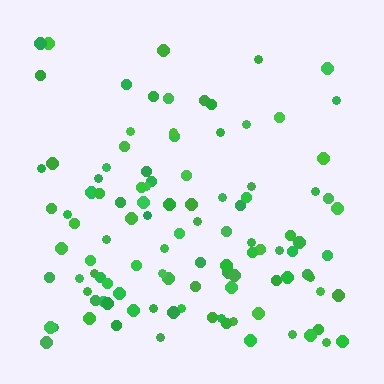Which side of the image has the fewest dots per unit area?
The top.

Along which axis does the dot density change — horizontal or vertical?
Vertical.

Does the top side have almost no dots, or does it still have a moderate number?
Still a moderate number, just noticeably fewer than the bottom.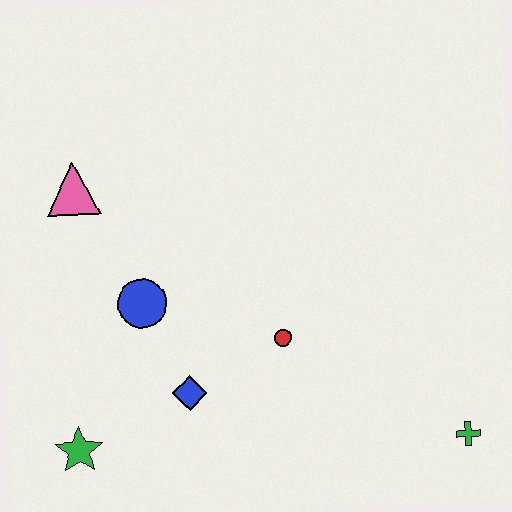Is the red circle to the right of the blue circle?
Yes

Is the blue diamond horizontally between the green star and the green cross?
Yes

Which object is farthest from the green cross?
The pink triangle is farthest from the green cross.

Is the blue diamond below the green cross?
No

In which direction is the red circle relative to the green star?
The red circle is to the right of the green star.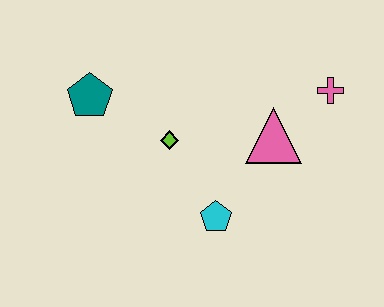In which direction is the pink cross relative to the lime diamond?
The pink cross is to the right of the lime diamond.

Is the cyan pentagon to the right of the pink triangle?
No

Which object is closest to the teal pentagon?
The lime diamond is closest to the teal pentagon.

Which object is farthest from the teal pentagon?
The pink cross is farthest from the teal pentagon.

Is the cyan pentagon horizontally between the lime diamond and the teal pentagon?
No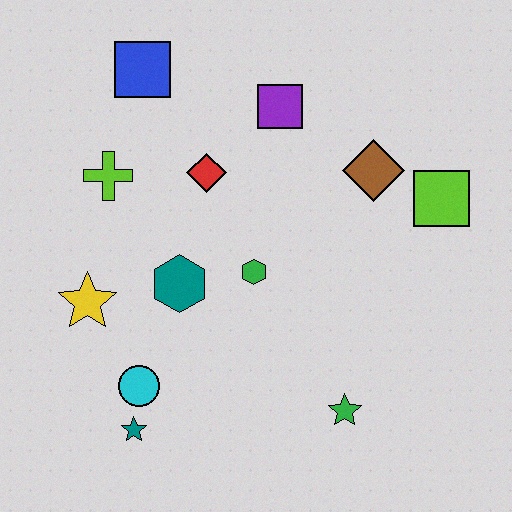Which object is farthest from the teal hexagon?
The lime square is farthest from the teal hexagon.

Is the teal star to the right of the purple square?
No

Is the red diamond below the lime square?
No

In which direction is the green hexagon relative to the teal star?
The green hexagon is above the teal star.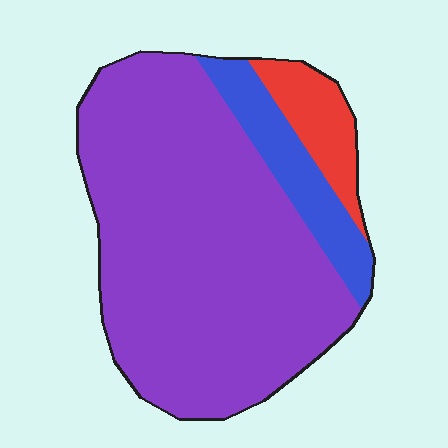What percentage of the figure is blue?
Blue takes up about one eighth (1/8) of the figure.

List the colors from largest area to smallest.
From largest to smallest: purple, blue, red.